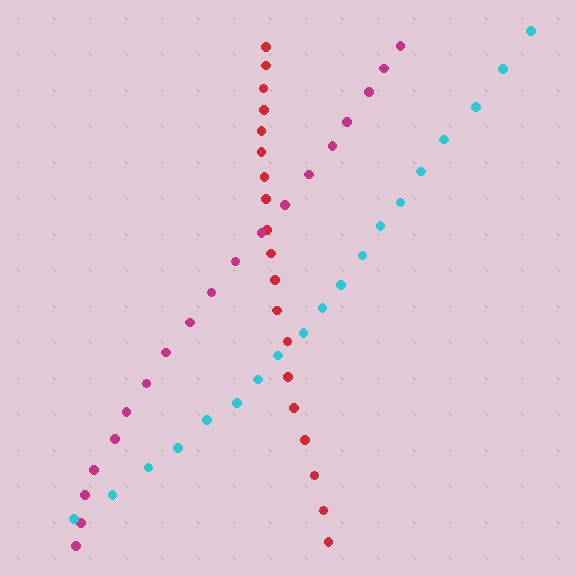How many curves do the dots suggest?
There are 3 distinct paths.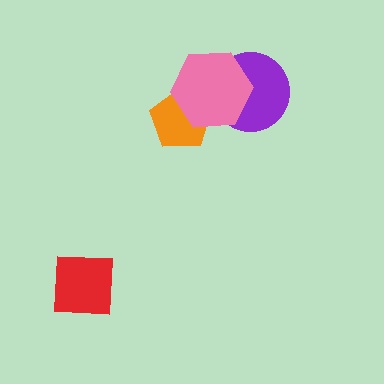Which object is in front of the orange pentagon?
The pink hexagon is in front of the orange pentagon.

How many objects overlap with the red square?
0 objects overlap with the red square.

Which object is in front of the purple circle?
The pink hexagon is in front of the purple circle.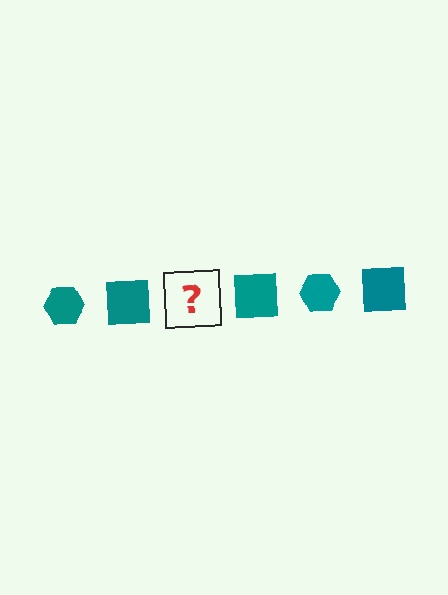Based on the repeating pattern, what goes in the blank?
The blank should be a teal hexagon.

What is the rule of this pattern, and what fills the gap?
The rule is that the pattern cycles through hexagon, square shapes in teal. The gap should be filled with a teal hexagon.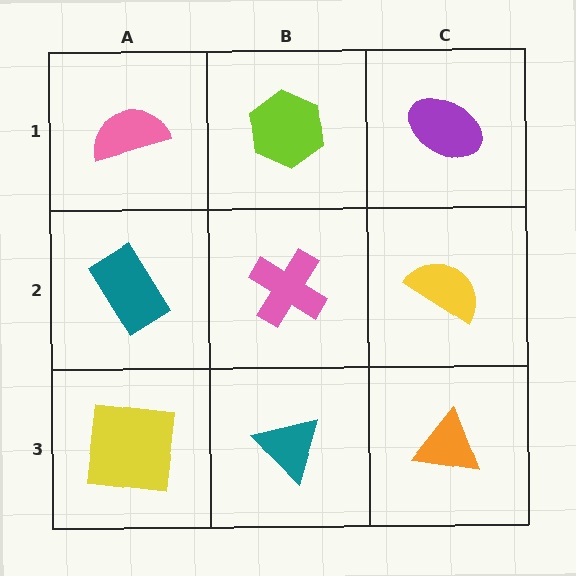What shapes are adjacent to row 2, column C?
A purple ellipse (row 1, column C), an orange triangle (row 3, column C), a pink cross (row 2, column B).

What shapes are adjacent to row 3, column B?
A pink cross (row 2, column B), a yellow square (row 3, column A), an orange triangle (row 3, column C).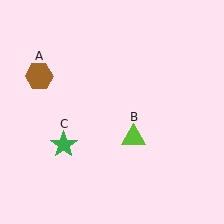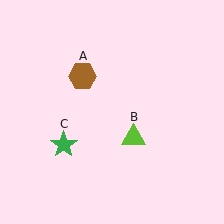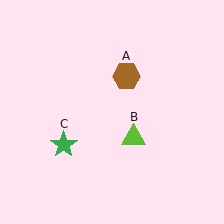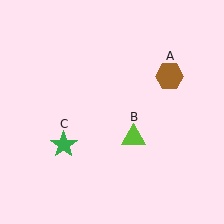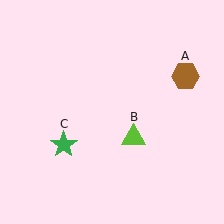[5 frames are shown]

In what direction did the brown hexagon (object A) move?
The brown hexagon (object A) moved right.